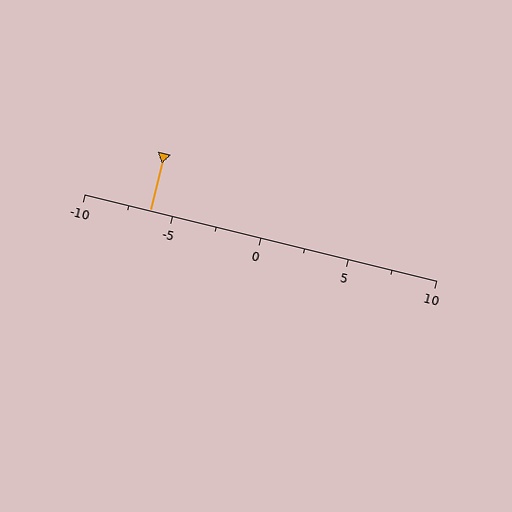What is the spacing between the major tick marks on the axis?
The major ticks are spaced 5 apart.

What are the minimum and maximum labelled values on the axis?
The axis runs from -10 to 10.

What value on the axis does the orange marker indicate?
The marker indicates approximately -6.2.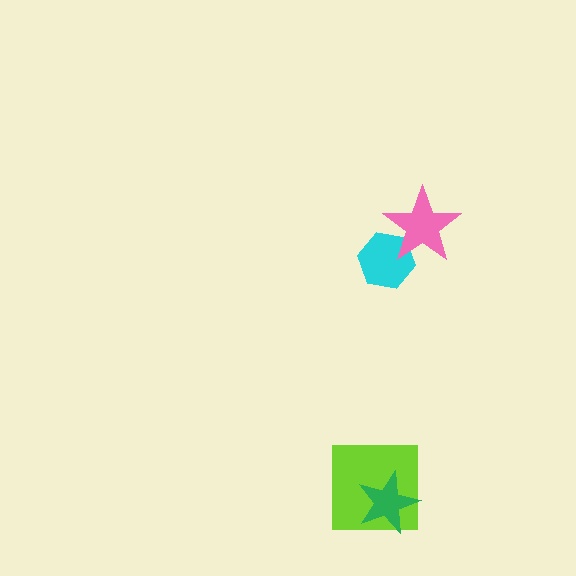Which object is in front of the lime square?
The green star is in front of the lime square.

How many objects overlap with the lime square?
1 object overlaps with the lime square.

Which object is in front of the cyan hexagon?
The pink star is in front of the cyan hexagon.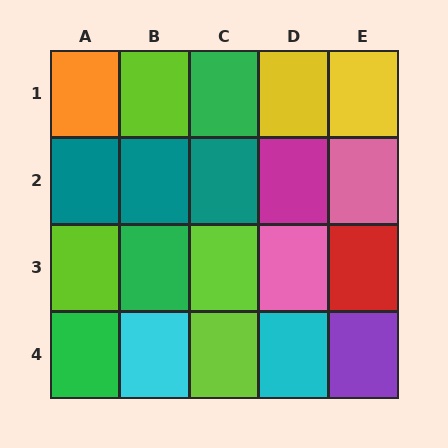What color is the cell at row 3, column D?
Pink.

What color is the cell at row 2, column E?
Pink.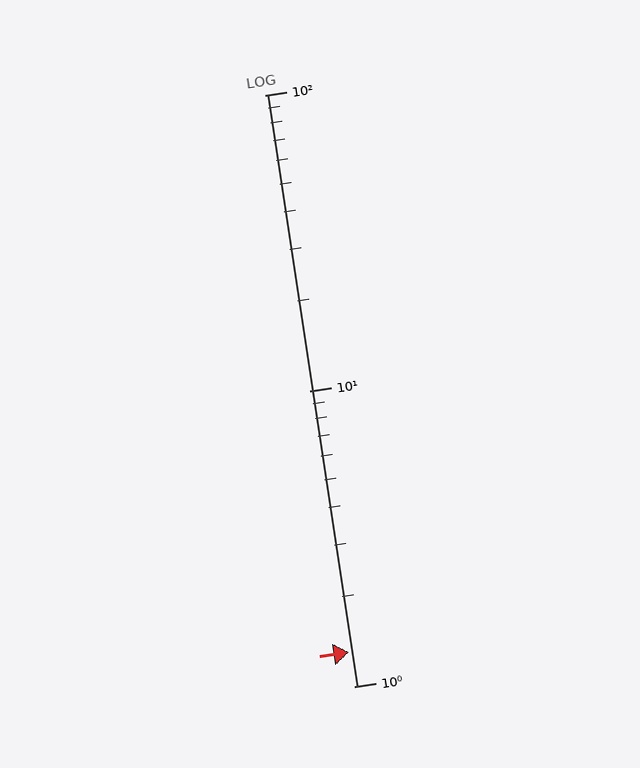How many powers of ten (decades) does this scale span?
The scale spans 2 decades, from 1 to 100.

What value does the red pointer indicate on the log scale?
The pointer indicates approximately 1.3.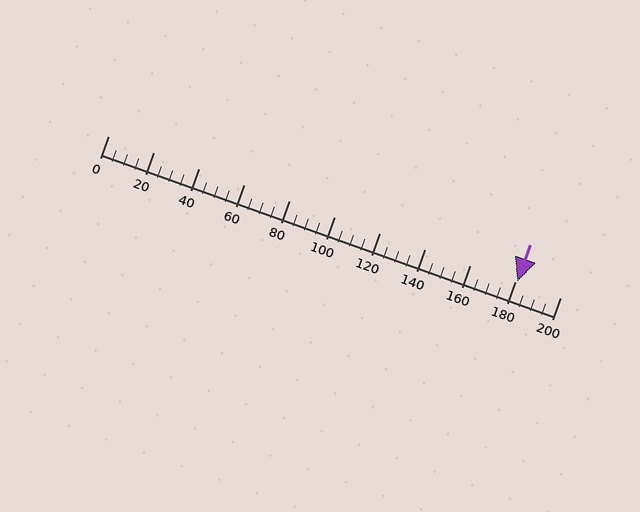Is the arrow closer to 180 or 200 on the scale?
The arrow is closer to 180.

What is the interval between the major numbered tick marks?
The major tick marks are spaced 20 units apart.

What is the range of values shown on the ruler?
The ruler shows values from 0 to 200.